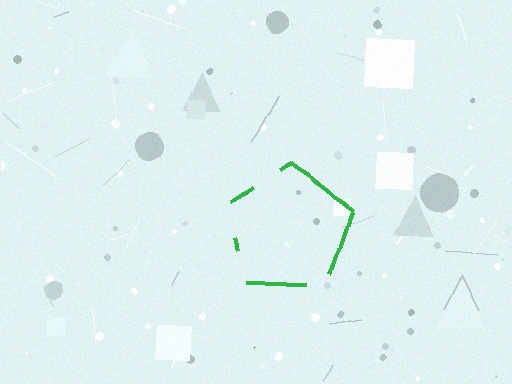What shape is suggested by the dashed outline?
The dashed outline suggests a pentagon.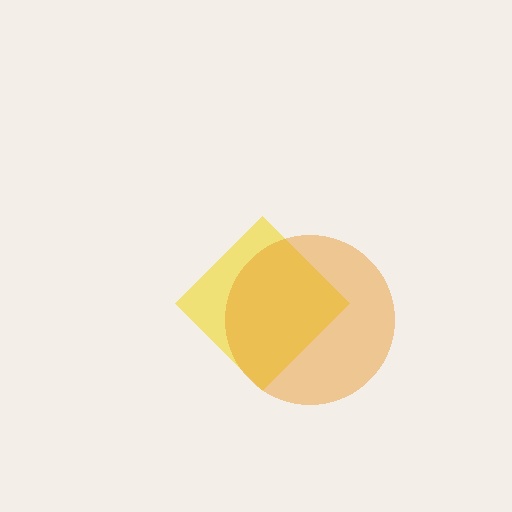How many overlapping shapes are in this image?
There are 2 overlapping shapes in the image.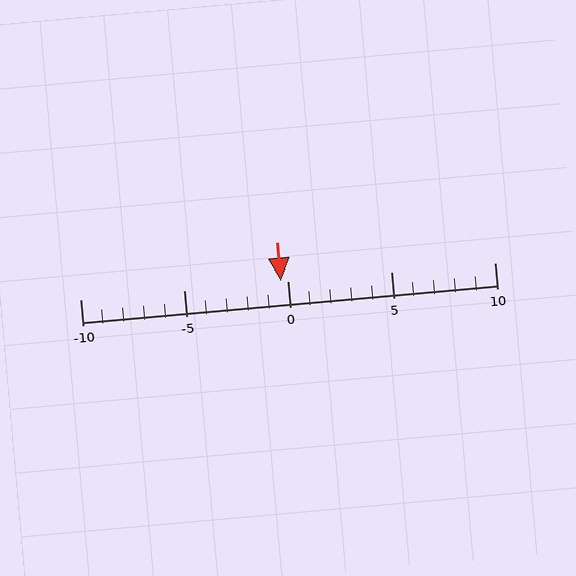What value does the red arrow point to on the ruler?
The red arrow points to approximately 0.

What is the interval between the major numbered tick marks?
The major tick marks are spaced 5 units apart.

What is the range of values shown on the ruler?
The ruler shows values from -10 to 10.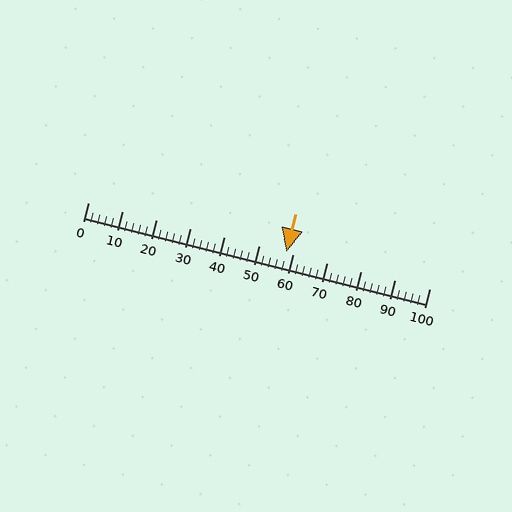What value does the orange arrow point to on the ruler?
The orange arrow points to approximately 58.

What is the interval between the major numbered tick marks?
The major tick marks are spaced 10 units apart.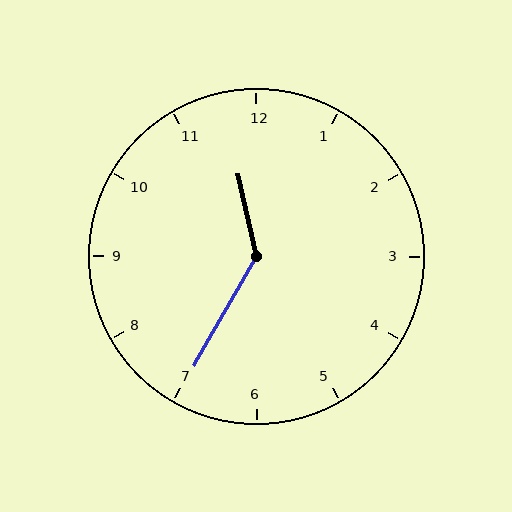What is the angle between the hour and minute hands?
Approximately 138 degrees.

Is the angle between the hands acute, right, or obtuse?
It is obtuse.